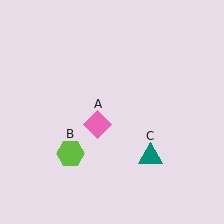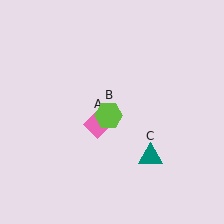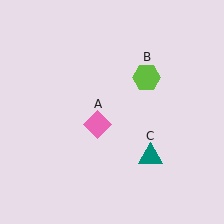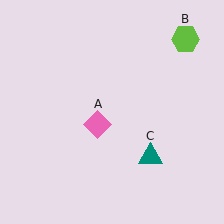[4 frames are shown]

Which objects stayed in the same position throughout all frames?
Pink diamond (object A) and teal triangle (object C) remained stationary.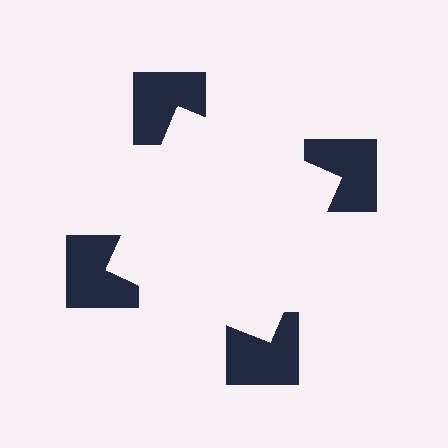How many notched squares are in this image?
There are 4 — one at each vertex of the illusory square.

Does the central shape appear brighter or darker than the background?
It typically appears slightly brighter than the background, even though no actual brightness change is drawn.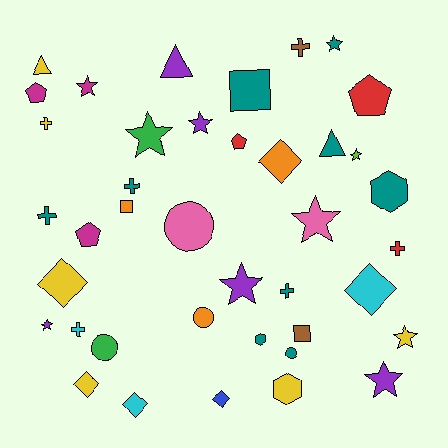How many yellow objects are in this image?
There are 6 yellow objects.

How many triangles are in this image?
There are 3 triangles.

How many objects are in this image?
There are 40 objects.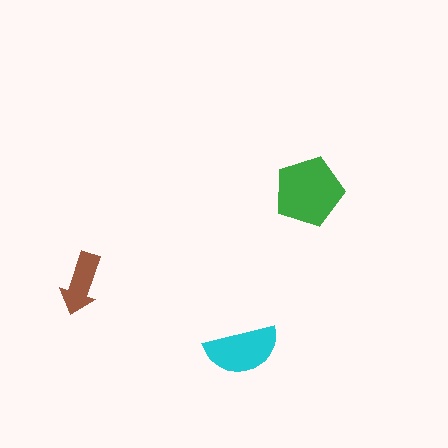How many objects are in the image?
There are 3 objects in the image.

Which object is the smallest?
The brown arrow.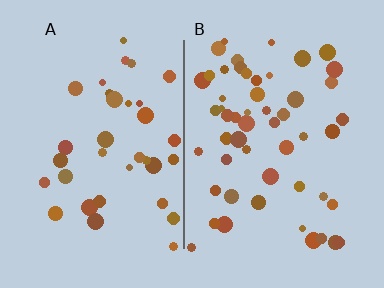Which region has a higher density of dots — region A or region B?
B (the right).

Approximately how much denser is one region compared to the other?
Approximately 1.5× — region B over region A.